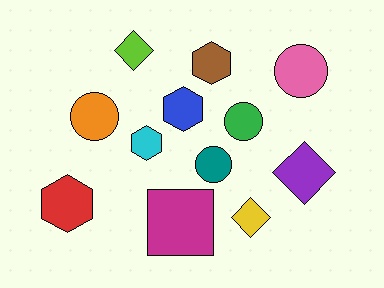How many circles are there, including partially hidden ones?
There are 4 circles.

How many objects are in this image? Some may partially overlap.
There are 12 objects.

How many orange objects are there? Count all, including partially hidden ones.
There is 1 orange object.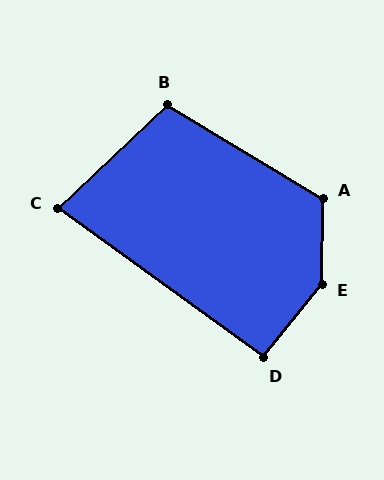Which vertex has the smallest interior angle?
C, at approximately 79 degrees.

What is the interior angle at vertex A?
Approximately 121 degrees (obtuse).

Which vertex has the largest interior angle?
E, at approximately 142 degrees.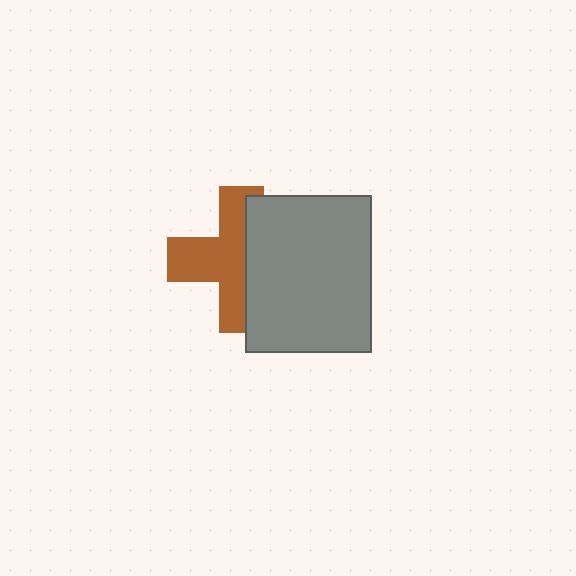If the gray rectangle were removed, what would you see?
You would see the complete brown cross.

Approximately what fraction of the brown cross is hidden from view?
Roughly 43% of the brown cross is hidden behind the gray rectangle.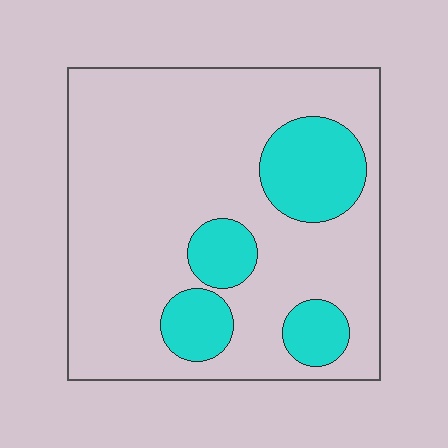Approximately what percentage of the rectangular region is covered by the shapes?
Approximately 20%.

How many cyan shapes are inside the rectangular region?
4.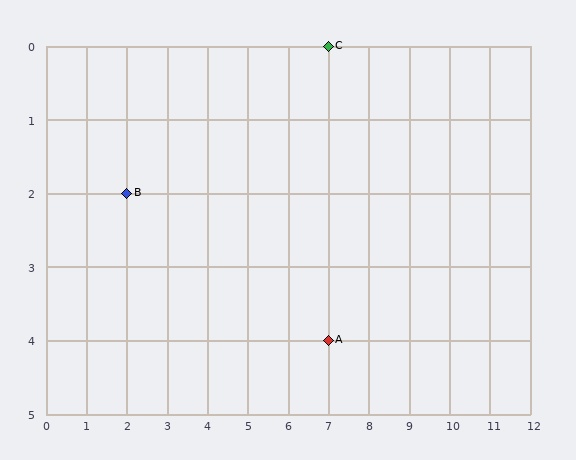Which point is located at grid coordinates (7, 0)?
Point C is at (7, 0).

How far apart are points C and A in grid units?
Points C and A are 4 rows apart.